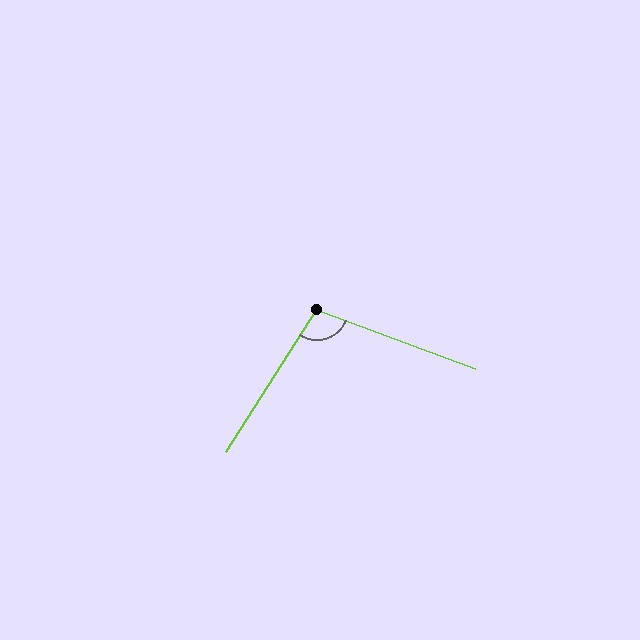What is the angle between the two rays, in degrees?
Approximately 102 degrees.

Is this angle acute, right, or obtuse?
It is obtuse.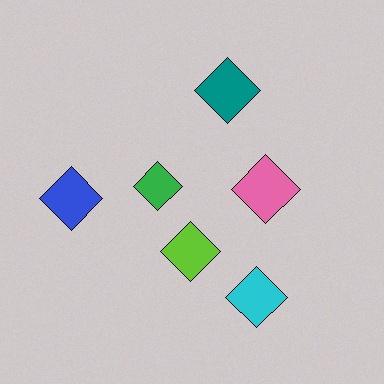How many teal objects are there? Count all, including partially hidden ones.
There is 1 teal object.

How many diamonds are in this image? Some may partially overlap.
There are 6 diamonds.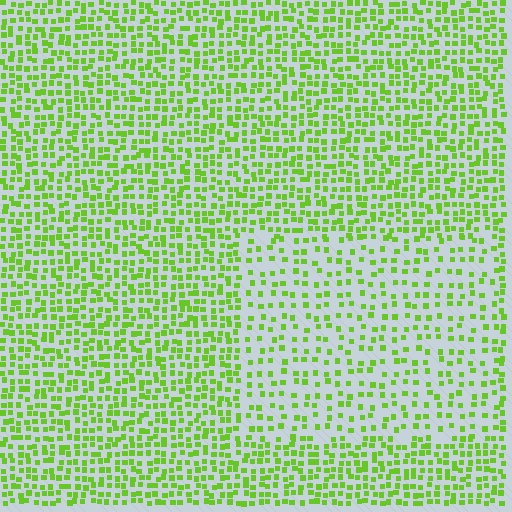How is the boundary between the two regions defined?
The boundary is defined by a change in element density (approximately 1.9x ratio). All elements are the same color, size, and shape.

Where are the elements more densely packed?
The elements are more densely packed outside the rectangle boundary.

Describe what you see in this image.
The image contains small lime elements arranged at two different densities. A rectangle-shaped region is visible where the elements are less densely packed than the surrounding area.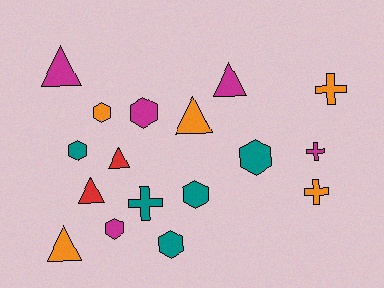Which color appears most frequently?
Teal, with 5 objects.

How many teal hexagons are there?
There are 4 teal hexagons.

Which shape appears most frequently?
Hexagon, with 7 objects.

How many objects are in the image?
There are 17 objects.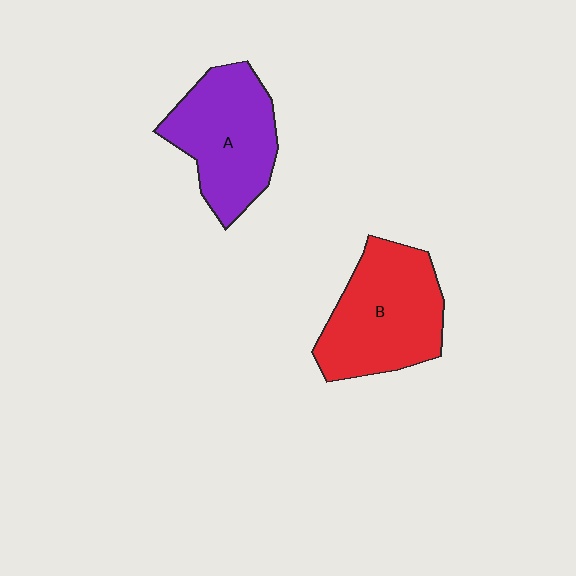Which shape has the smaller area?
Shape A (purple).